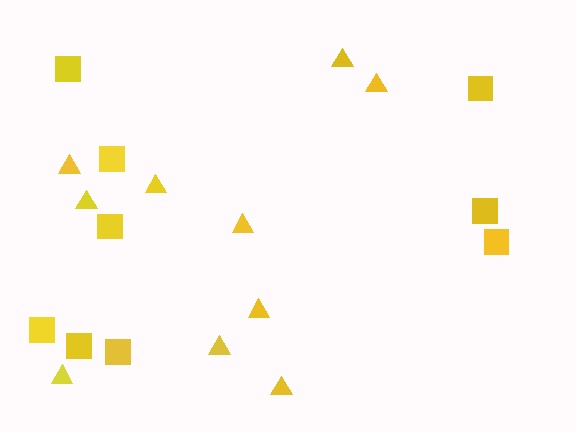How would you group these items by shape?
There are 2 groups: one group of triangles (10) and one group of squares (9).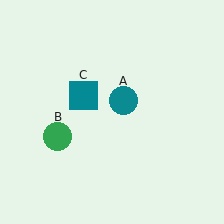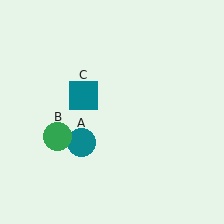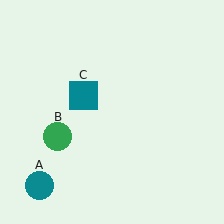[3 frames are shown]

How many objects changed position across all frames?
1 object changed position: teal circle (object A).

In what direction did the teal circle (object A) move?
The teal circle (object A) moved down and to the left.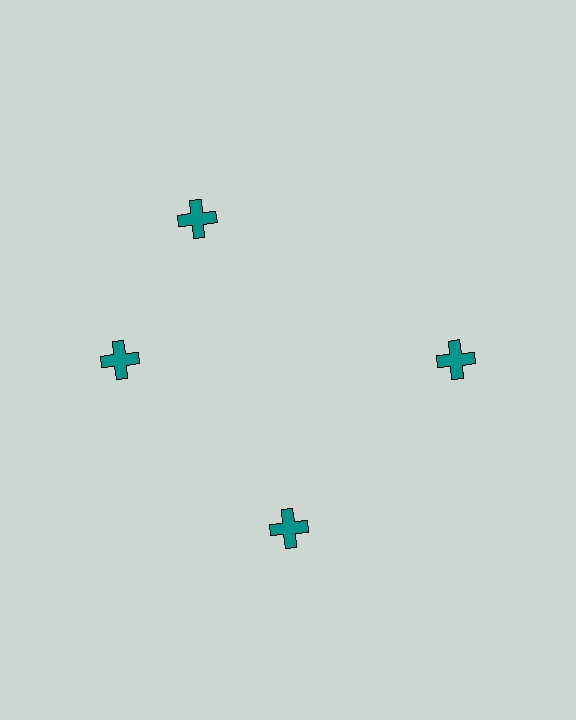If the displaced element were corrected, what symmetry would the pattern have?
It would have 4-fold rotational symmetry — the pattern would map onto itself every 90 degrees.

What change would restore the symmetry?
The symmetry would be restored by rotating it back into even spacing with its neighbors so that all 4 crosses sit at equal angles and equal distance from the center.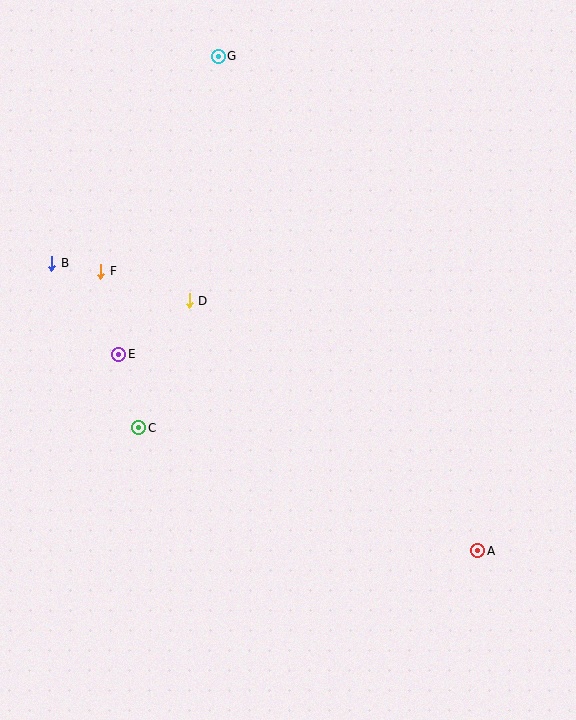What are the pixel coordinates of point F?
Point F is at (101, 271).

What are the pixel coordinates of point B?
Point B is at (52, 263).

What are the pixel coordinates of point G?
Point G is at (218, 56).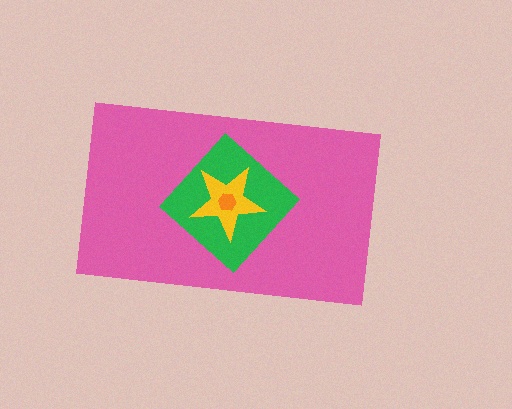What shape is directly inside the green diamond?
The yellow star.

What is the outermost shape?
The pink rectangle.